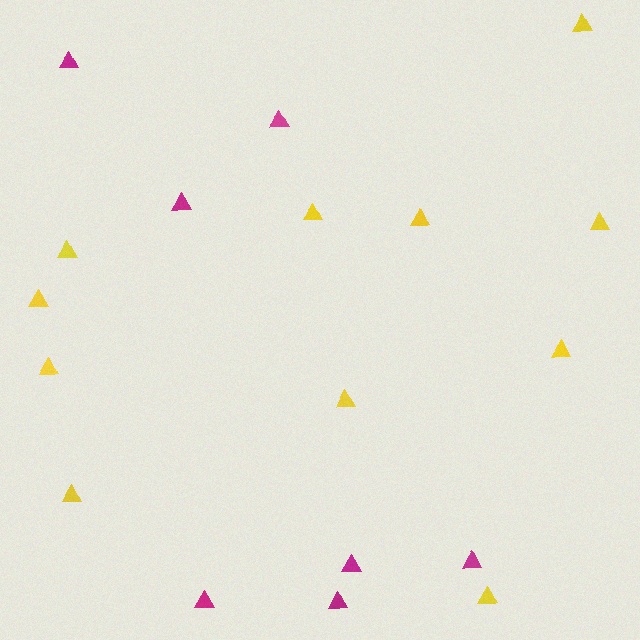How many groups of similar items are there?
There are 2 groups: one group of yellow triangles (11) and one group of magenta triangles (7).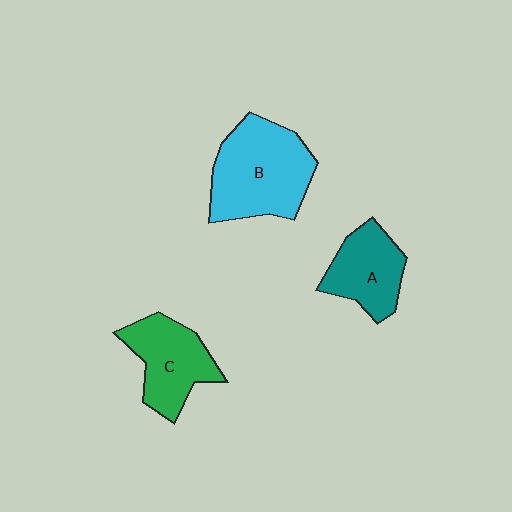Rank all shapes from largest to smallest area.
From largest to smallest: B (cyan), C (green), A (teal).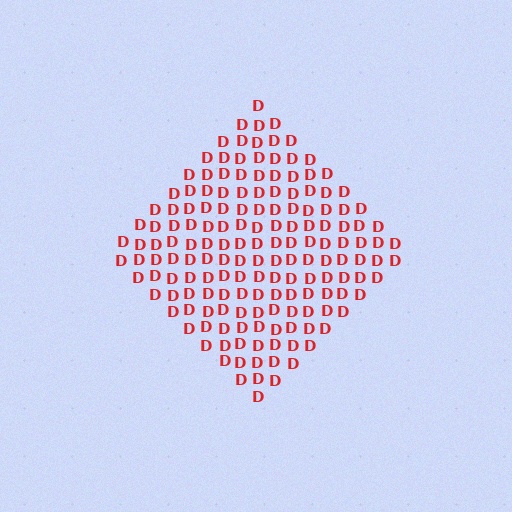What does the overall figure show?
The overall figure shows a diamond.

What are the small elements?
The small elements are letter D's.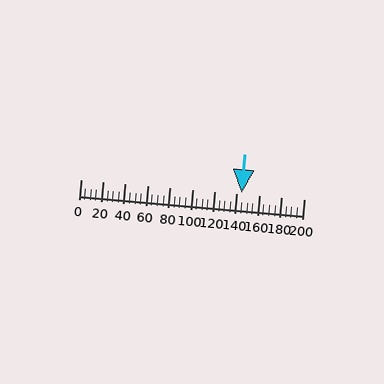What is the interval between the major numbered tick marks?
The major tick marks are spaced 20 units apart.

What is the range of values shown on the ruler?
The ruler shows values from 0 to 200.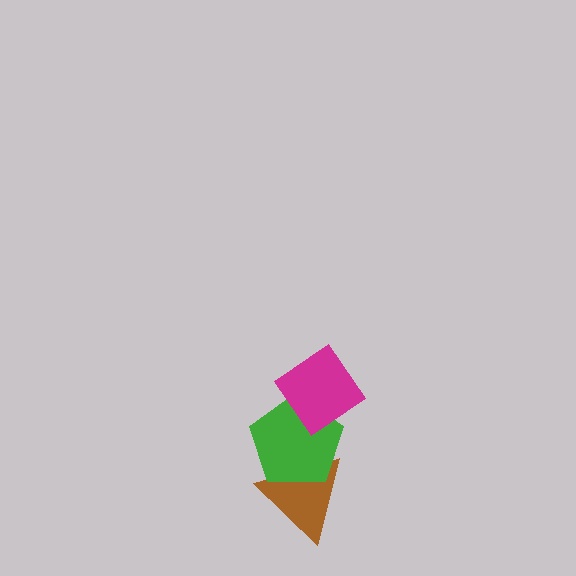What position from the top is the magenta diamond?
The magenta diamond is 1st from the top.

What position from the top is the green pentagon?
The green pentagon is 2nd from the top.